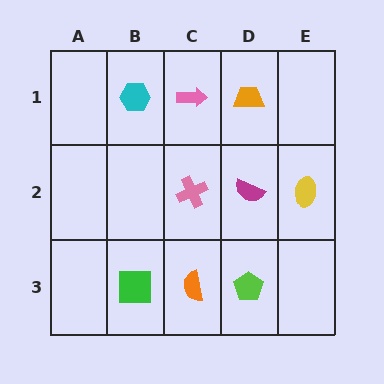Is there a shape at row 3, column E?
No, that cell is empty.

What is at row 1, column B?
A cyan hexagon.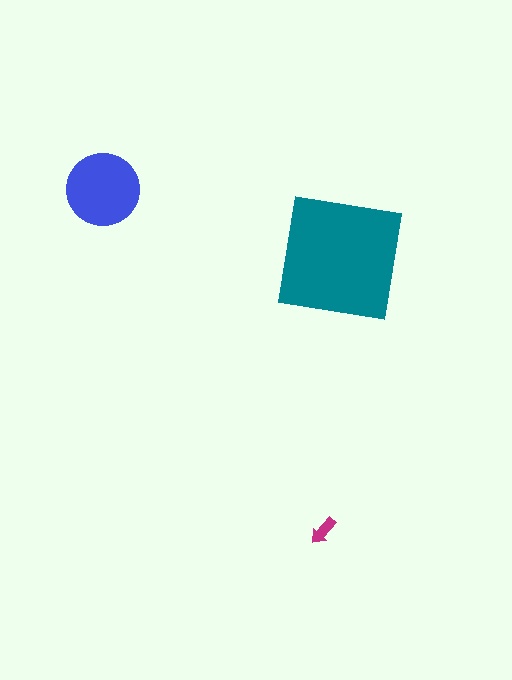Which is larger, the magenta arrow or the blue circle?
The blue circle.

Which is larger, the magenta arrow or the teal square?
The teal square.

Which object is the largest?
The teal square.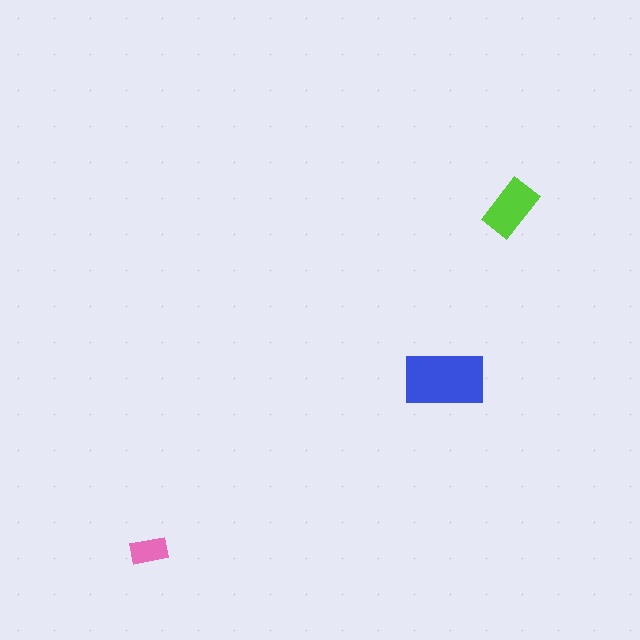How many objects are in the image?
There are 3 objects in the image.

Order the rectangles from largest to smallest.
the blue one, the lime one, the pink one.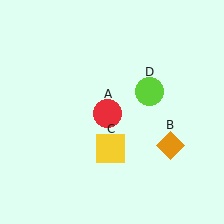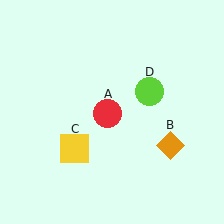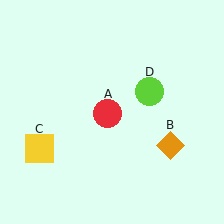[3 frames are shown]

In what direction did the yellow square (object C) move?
The yellow square (object C) moved left.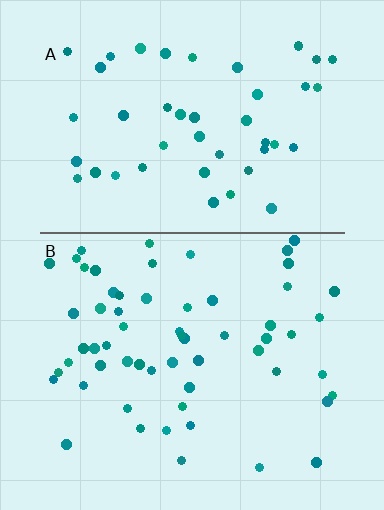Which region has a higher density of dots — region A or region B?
B (the bottom).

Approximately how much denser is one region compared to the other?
Approximately 1.3× — region B over region A.